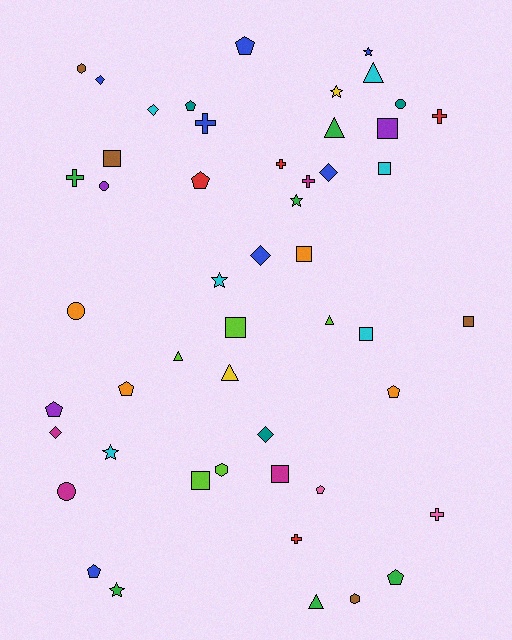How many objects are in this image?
There are 50 objects.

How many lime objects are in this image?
There are 5 lime objects.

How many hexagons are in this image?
There are 3 hexagons.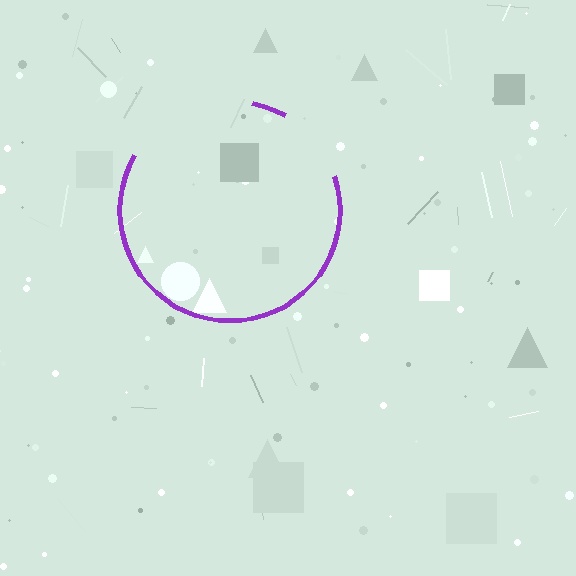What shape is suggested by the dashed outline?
The dashed outline suggests a circle.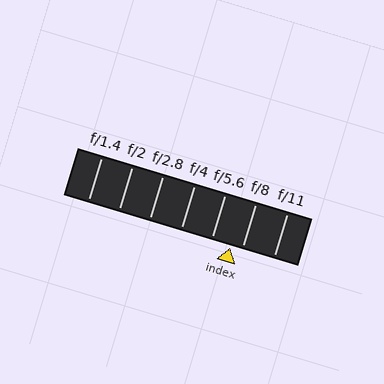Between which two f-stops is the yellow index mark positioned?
The index mark is between f/5.6 and f/8.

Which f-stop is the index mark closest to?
The index mark is closest to f/8.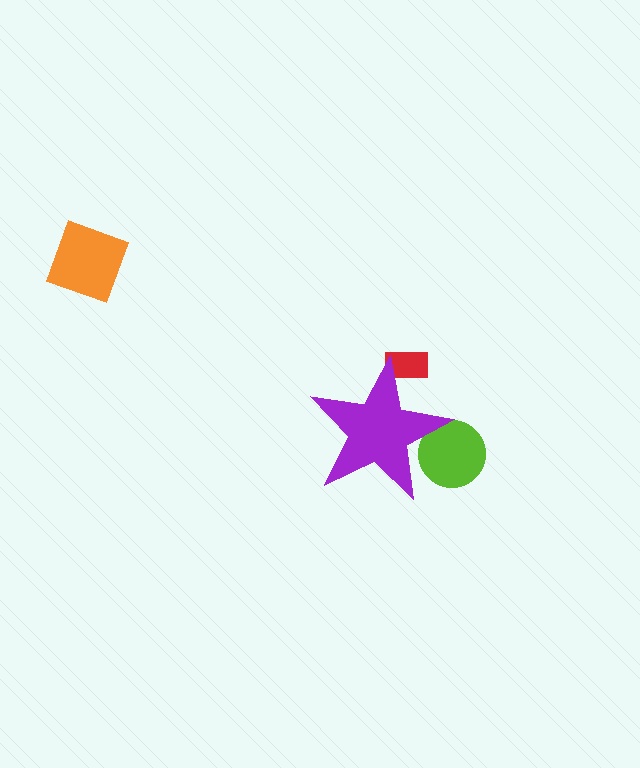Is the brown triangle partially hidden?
Yes, the brown triangle is partially hidden behind the purple star.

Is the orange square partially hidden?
No, the orange square is fully visible.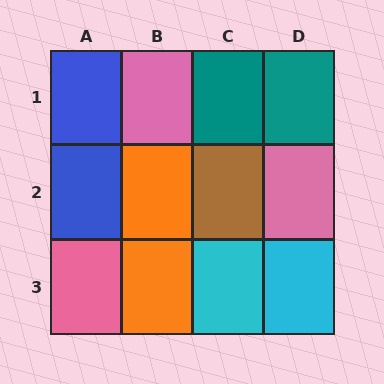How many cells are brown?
1 cell is brown.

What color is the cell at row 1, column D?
Teal.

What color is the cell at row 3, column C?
Cyan.